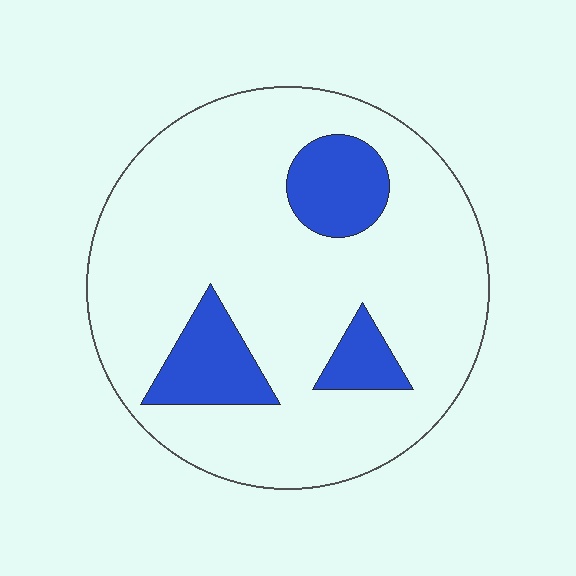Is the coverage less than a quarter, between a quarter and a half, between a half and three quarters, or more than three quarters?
Less than a quarter.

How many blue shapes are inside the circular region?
3.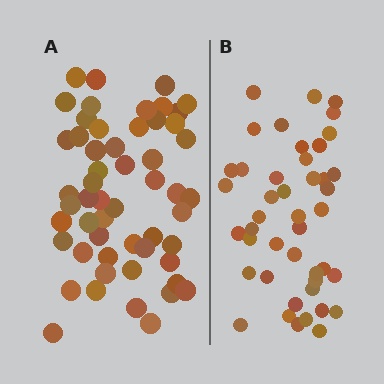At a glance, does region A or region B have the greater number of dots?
Region A (the left region) has more dots.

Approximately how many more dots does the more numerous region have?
Region A has roughly 10 or so more dots than region B.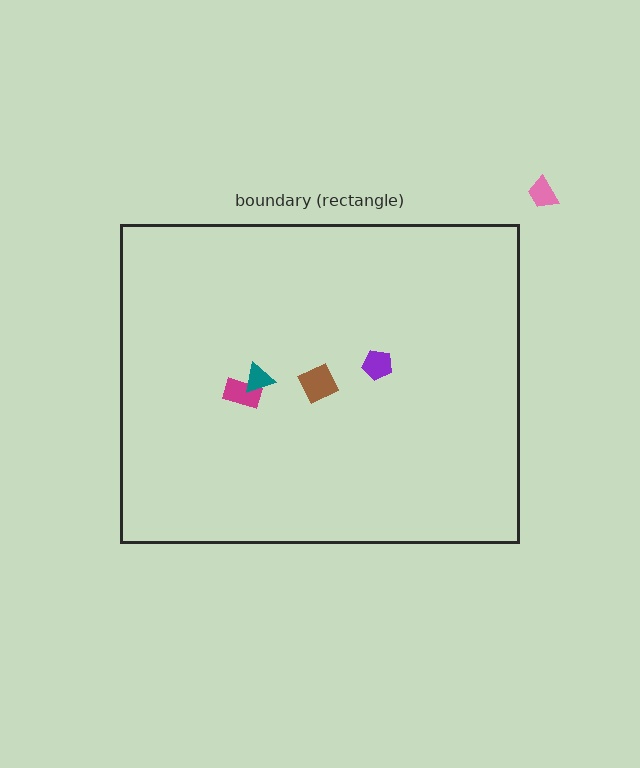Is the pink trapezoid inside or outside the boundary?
Outside.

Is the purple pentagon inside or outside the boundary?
Inside.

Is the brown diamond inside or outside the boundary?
Inside.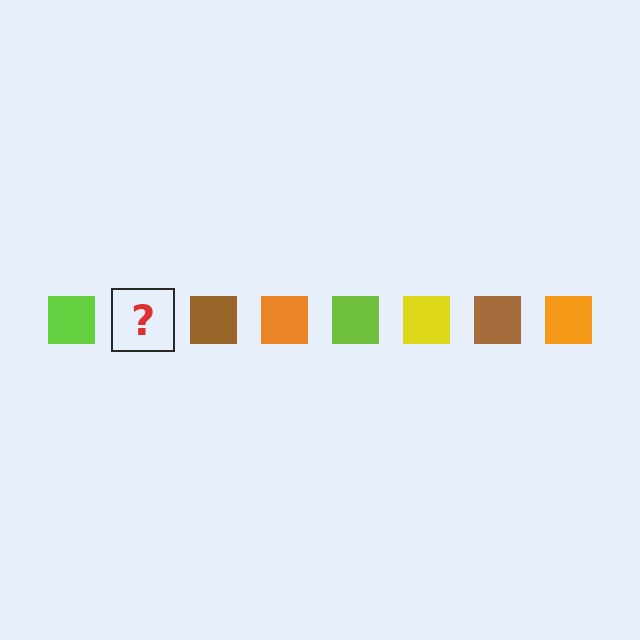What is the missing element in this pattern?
The missing element is a yellow square.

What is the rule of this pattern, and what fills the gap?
The rule is that the pattern cycles through lime, yellow, brown, orange squares. The gap should be filled with a yellow square.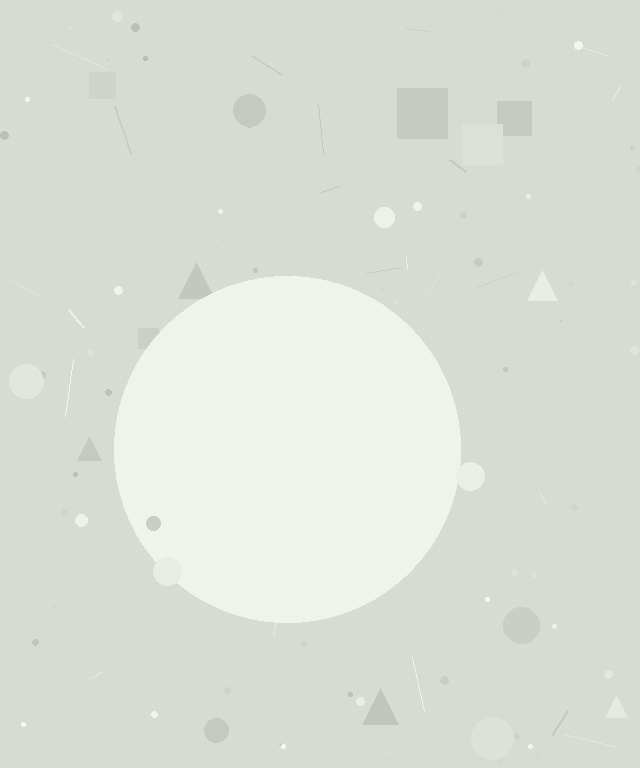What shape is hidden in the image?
A circle is hidden in the image.